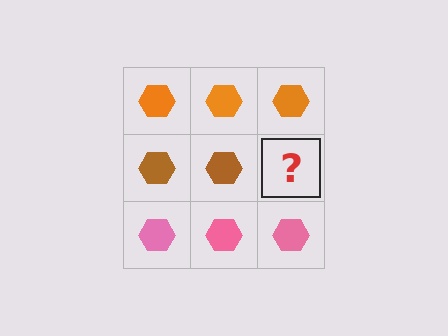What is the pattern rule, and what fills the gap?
The rule is that each row has a consistent color. The gap should be filled with a brown hexagon.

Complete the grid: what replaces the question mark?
The question mark should be replaced with a brown hexagon.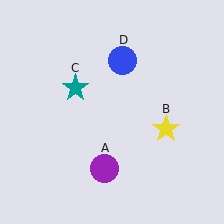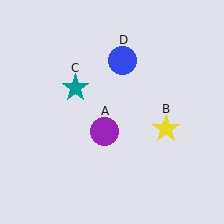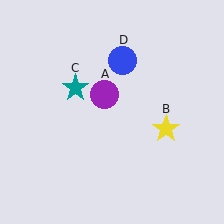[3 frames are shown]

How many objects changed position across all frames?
1 object changed position: purple circle (object A).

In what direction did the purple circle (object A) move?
The purple circle (object A) moved up.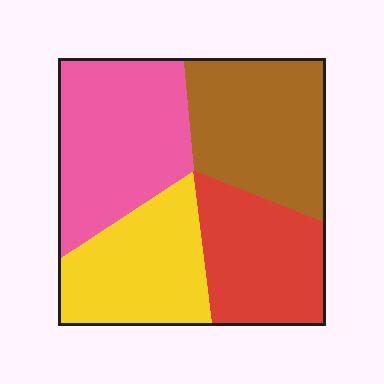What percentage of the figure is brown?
Brown covers roughly 25% of the figure.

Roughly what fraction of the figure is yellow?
Yellow takes up about one quarter (1/4) of the figure.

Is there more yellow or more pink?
Pink.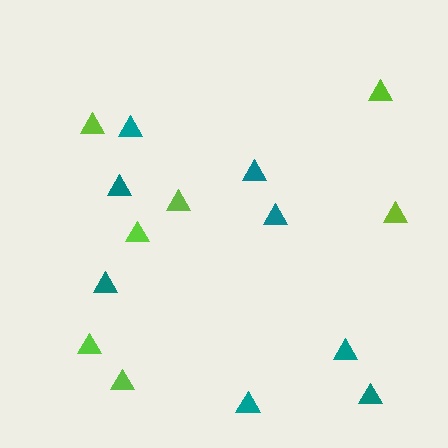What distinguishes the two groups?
There are 2 groups: one group of lime triangles (7) and one group of teal triangles (8).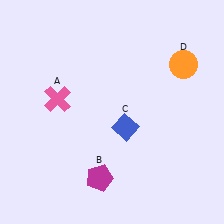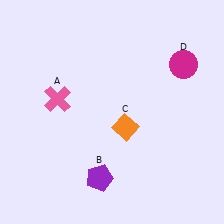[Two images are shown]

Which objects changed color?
B changed from magenta to purple. C changed from blue to orange. D changed from orange to magenta.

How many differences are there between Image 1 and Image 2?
There are 3 differences between the two images.